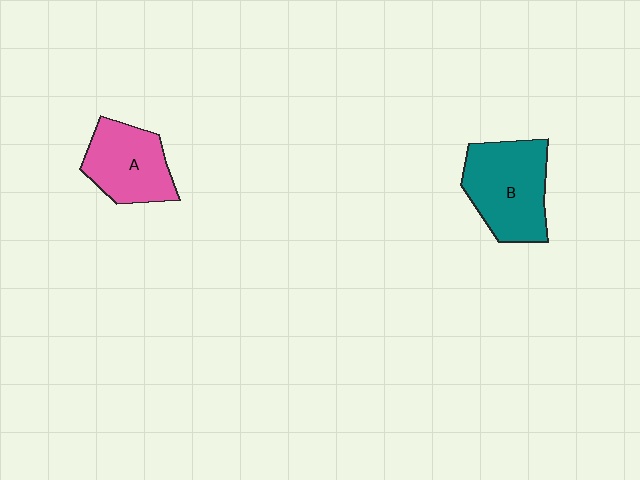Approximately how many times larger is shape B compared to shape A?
Approximately 1.3 times.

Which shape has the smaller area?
Shape A (pink).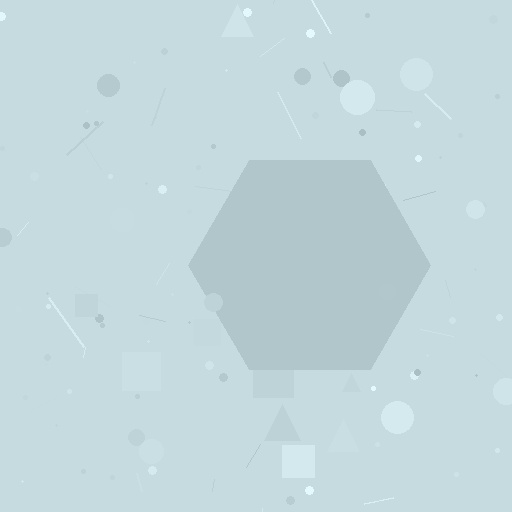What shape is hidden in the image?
A hexagon is hidden in the image.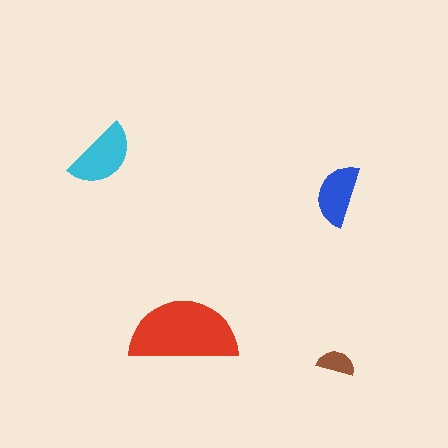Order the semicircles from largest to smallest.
the red one, the cyan one, the blue one, the brown one.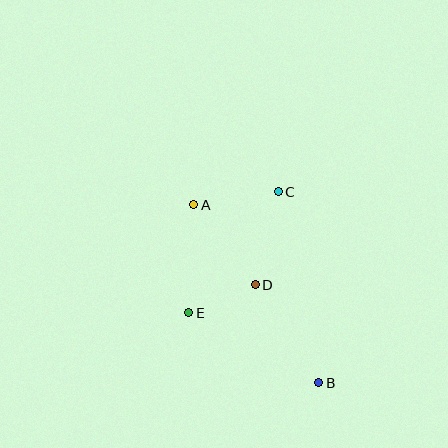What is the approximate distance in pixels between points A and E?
The distance between A and E is approximately 108 pixels.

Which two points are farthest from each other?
Points A and B are farthest from each other.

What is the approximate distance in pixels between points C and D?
The distance between C and D is approximately 96 pixels.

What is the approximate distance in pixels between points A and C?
The distance between A and C is approximately 86 pixels.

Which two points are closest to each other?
Points D and E are closest to each other.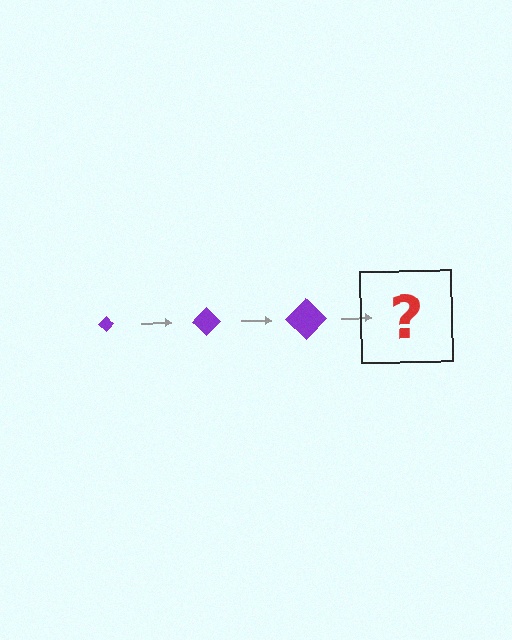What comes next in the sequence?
The next element should be a purple diamond, larger than the previous one.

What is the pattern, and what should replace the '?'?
The pattern is that the diamond gets progressively larger each step. The '?' should be a purple diamond, larger than the previous one.